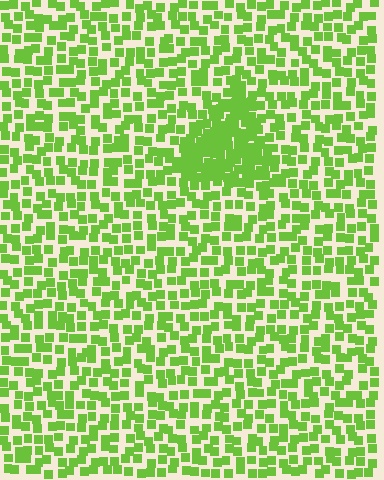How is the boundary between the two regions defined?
The boundary is defined by a change in element density (approximately 2.2x ratio). All elements are the same color, size, and shape.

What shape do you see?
I see a triangle.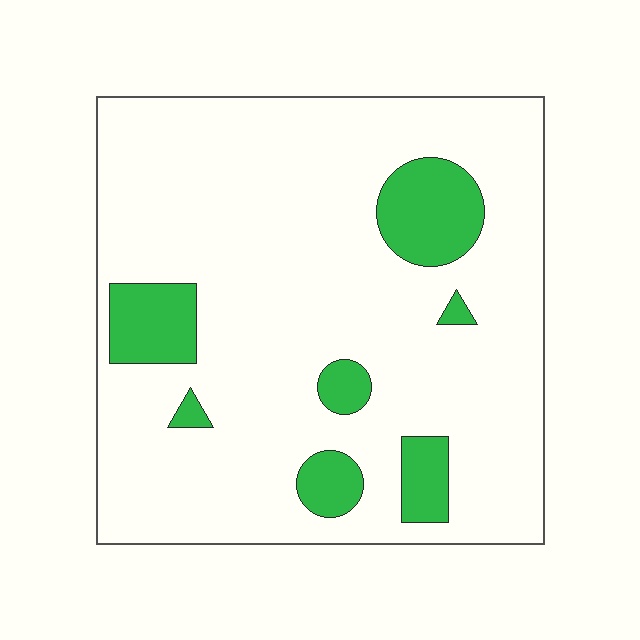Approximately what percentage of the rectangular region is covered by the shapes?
Approximately 15%.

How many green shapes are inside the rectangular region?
7.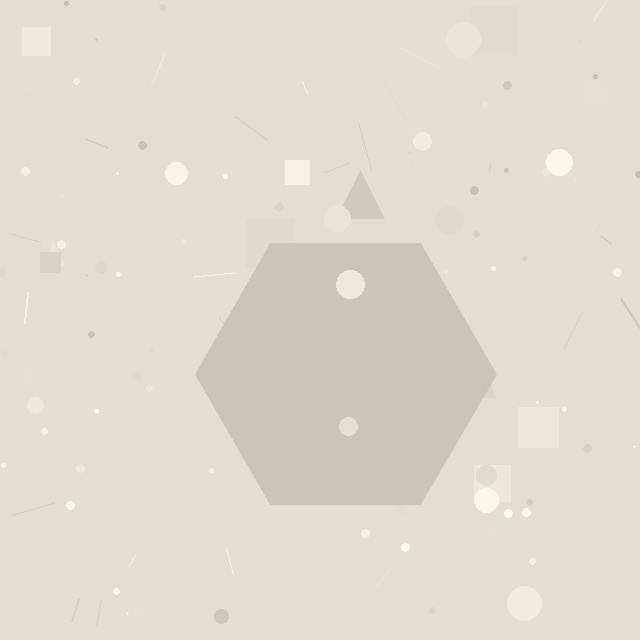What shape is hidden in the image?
A hexagon is hidden in the image.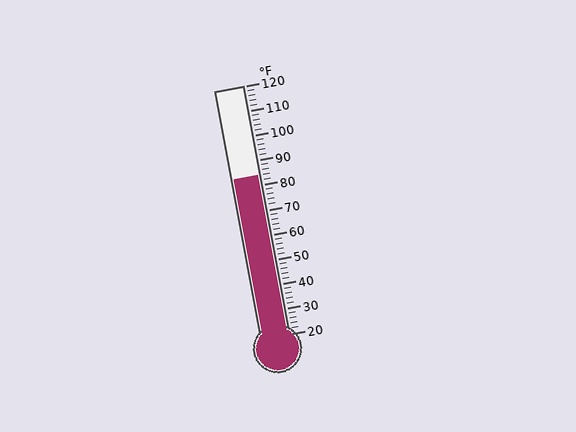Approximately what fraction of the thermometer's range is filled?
The thermometer is filled to approximately 65% of its range.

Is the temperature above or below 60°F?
The temperature is above 60°F.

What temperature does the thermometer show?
The thermometer shows approximately 84°F.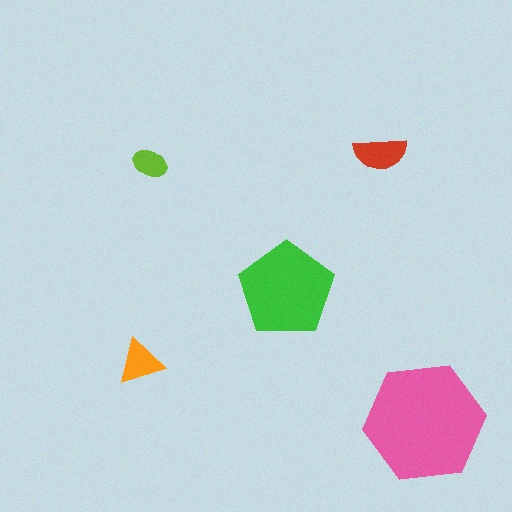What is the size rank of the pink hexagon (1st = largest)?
1st.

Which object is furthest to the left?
The orange triangle is leftmost.